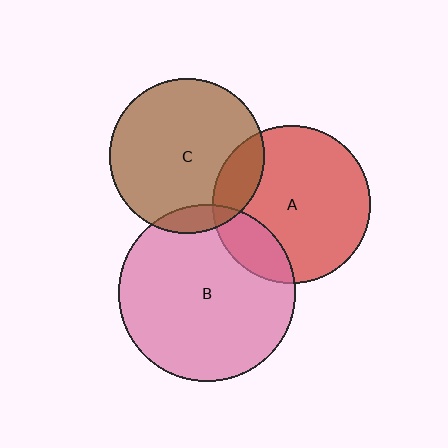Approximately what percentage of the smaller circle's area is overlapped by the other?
Approximately 10%.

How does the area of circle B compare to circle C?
Approximately 1.3 times.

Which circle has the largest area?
Circle B (pink).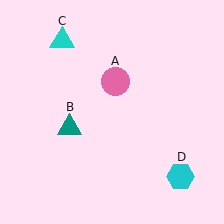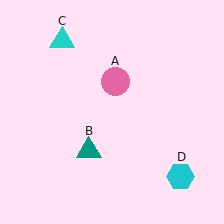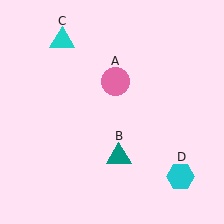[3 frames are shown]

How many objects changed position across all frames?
1 object changed position: teal triangle (object B).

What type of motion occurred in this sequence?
The teal triangle (object B) rotated counterclockwise around the center of the scene.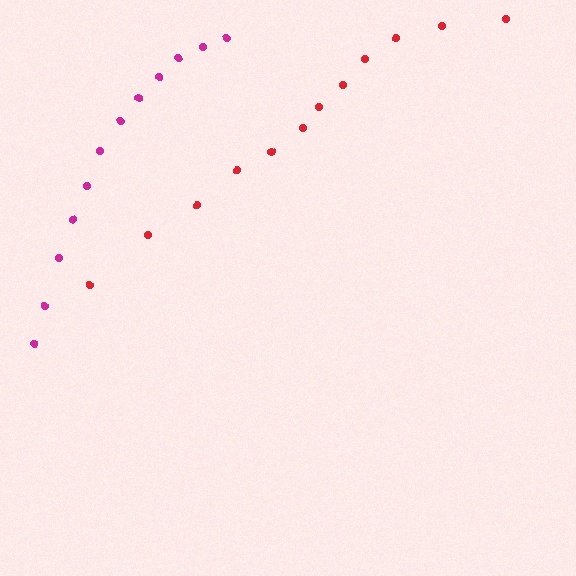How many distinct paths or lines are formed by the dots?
There are 2 distinct paths.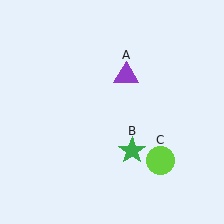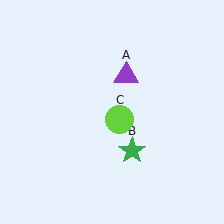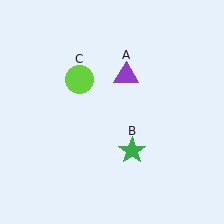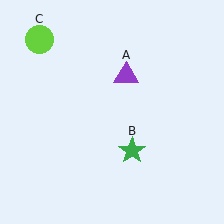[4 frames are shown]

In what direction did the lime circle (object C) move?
The lime circle (object C) moved up and to the left.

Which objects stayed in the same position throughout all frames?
Purple triangle (object A) and green star (object B) remained stationary.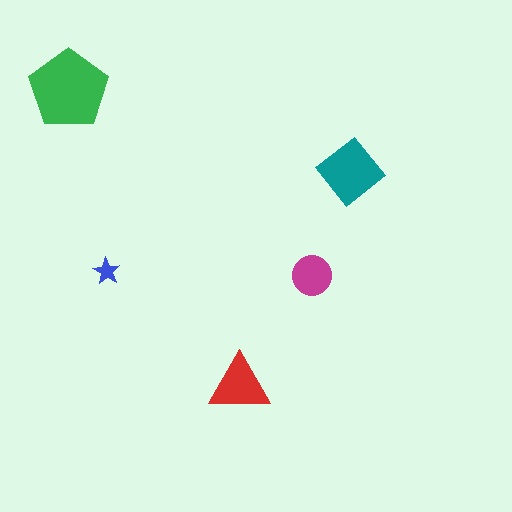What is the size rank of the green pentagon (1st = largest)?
1st.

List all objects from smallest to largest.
The blue star, the magenta circle, the red triangle, the teal diamond, the green pentagon.